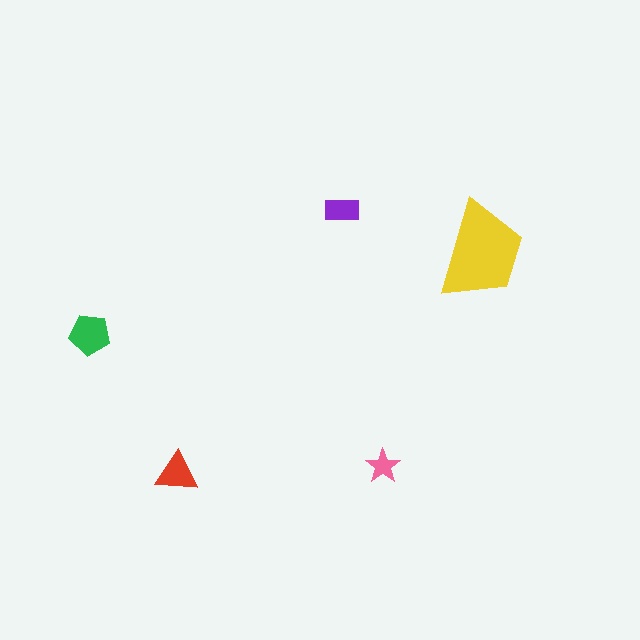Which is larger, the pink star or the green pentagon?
The green pentagon.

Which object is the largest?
The yellow trapezoid.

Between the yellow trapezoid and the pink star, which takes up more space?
The yellow trapezoid.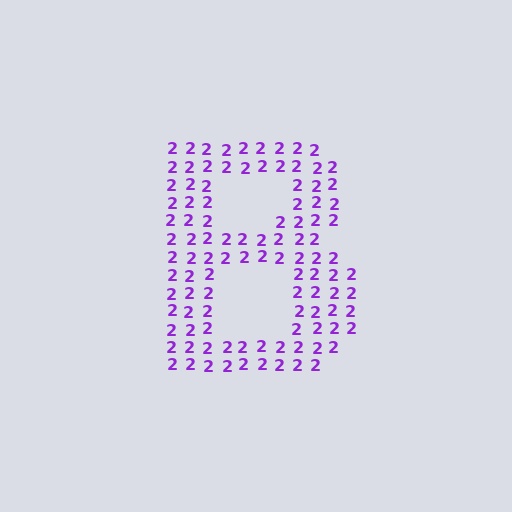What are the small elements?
The small elements are digit 2's.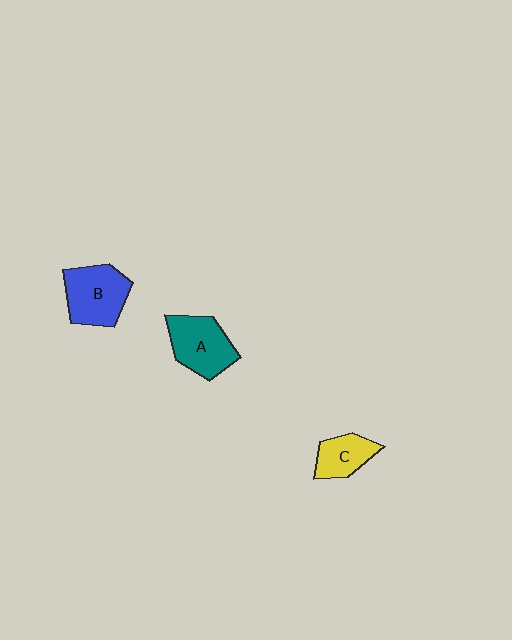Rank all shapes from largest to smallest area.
From largest to smallest: B (blue), A (teal), C (yellow).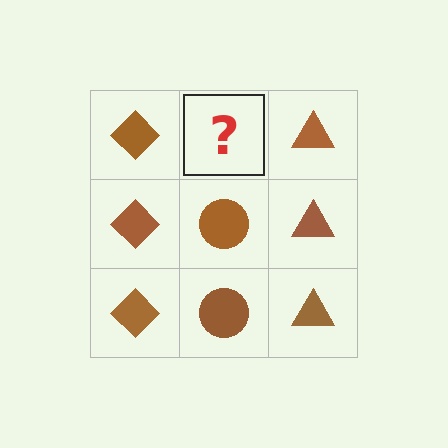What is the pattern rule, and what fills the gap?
The rule is that each column has a consistent shape. The gap should be filled with a brown circle.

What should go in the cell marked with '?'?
The missing cell should contain a brown circle.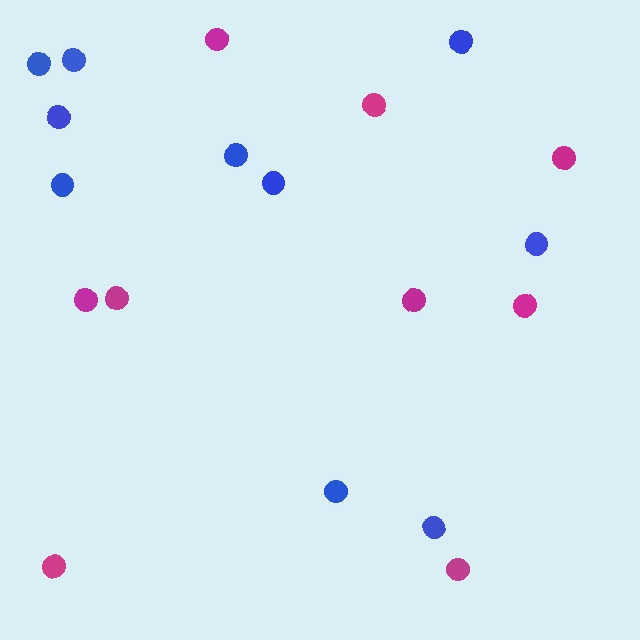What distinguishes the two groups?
There are 2 groups: one group of magenta circles (9) and one group of blue circles (10).